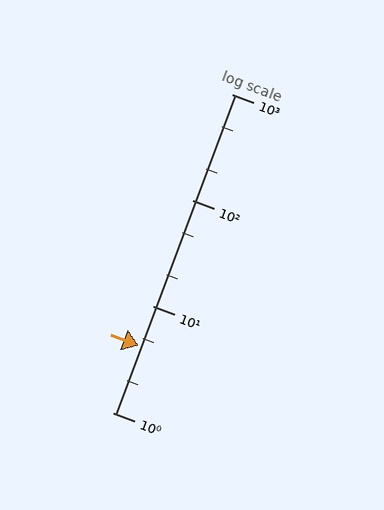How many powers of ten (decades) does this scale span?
The scale spans 3 decades, from 1 to 1000.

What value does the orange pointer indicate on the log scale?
The pointer indicates approximately 4.3.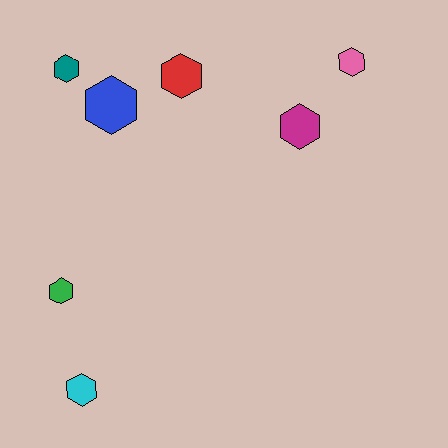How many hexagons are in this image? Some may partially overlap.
There are 7 hexagons.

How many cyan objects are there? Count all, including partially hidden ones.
There is 1 cyan object.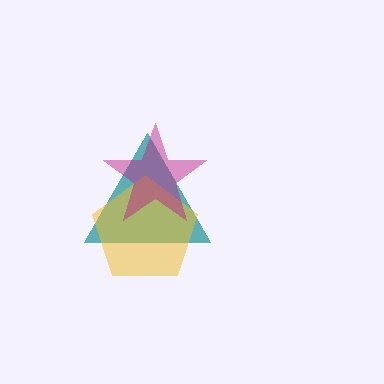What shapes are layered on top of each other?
The layered shapes are: a teal triangle, a yellow pentagon, a magenta star.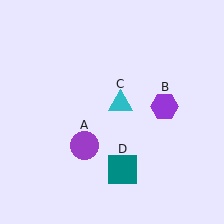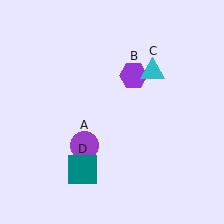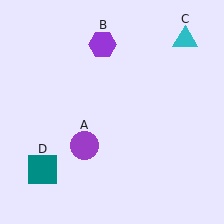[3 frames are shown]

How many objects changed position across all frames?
3 objects changed position: purple hexagon (object B), cyan triangle (object C), teal square (object D).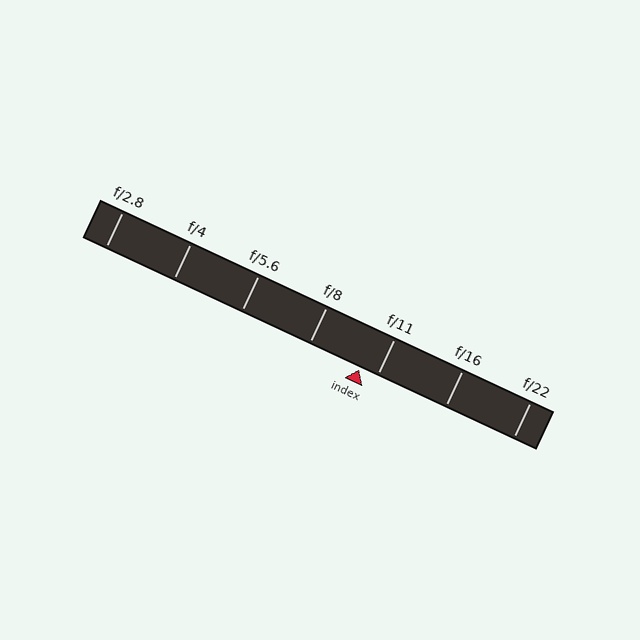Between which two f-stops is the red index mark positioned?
The index mark is between f/8 and f/11.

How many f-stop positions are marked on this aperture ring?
There are 7 f-stop positions marked.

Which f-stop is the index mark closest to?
The index mark is closest to f/11.